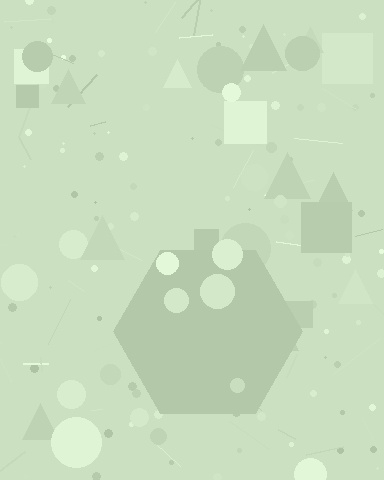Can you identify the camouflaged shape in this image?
The camouflaged shape is a hexagon.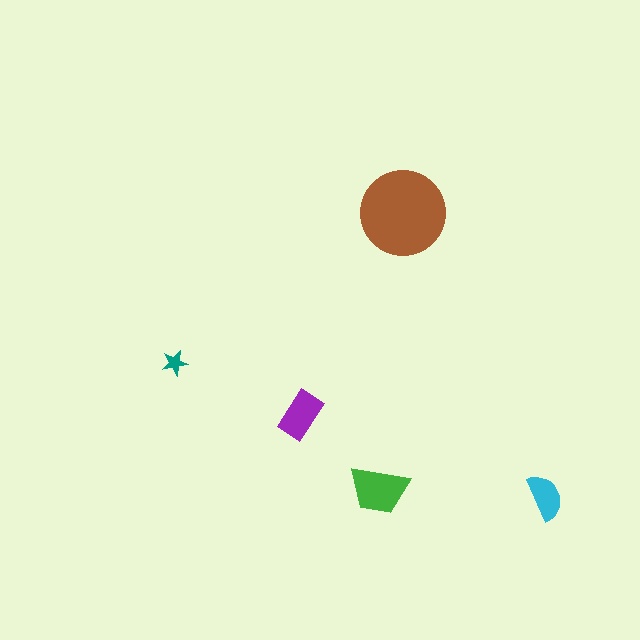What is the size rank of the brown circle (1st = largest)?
1st.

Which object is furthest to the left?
The teal star is leftmost.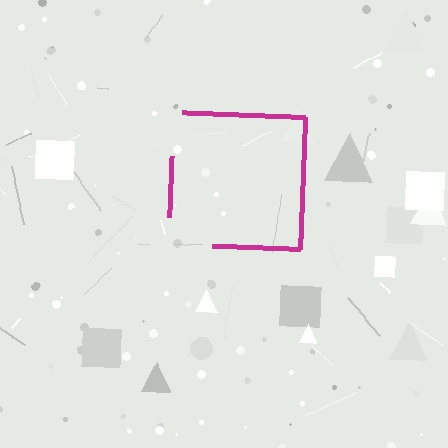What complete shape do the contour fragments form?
The contour fragments form a square.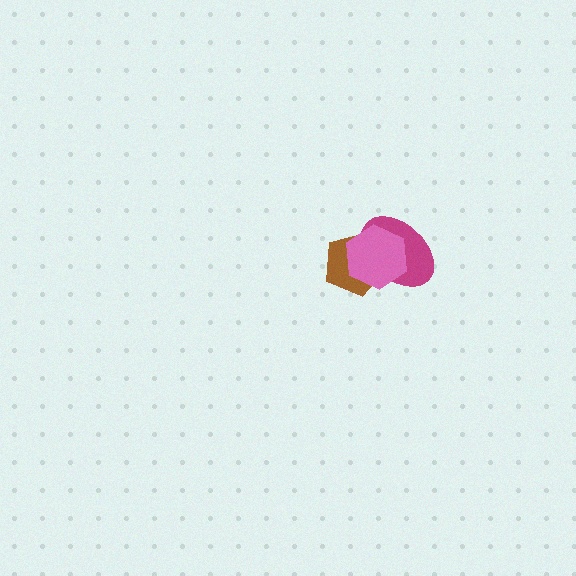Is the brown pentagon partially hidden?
Yes, it is partially covered by another shape.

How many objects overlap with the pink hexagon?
2 objects overlap with the pink hexagon.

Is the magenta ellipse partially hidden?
Yes, it is partially covered by another shape.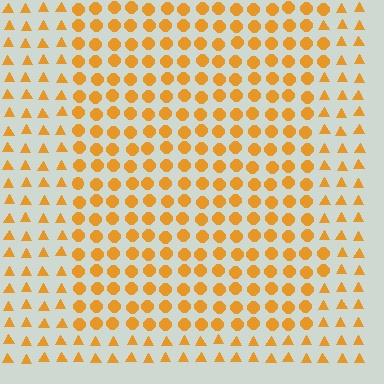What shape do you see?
I see a rectangle.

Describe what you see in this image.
The image is filled with small orange elements arranged in a uniform grid. A rectangle-shaped region contains circles, while the surrounding area contains triangles. The boundary is defined purely by the change in element shape.